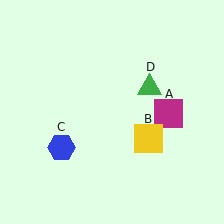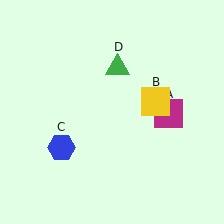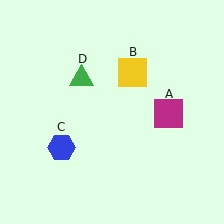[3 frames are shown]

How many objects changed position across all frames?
2 objects changed position: yellow square (object B), green triangle (object D).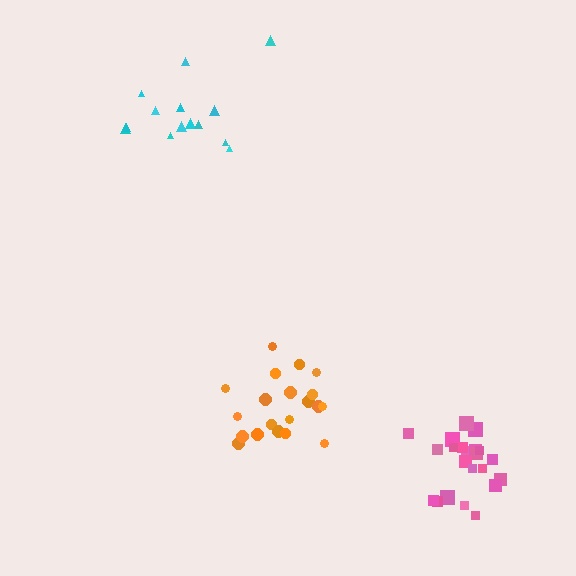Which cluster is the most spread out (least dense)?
Cyan.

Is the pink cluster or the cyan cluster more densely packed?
Pink.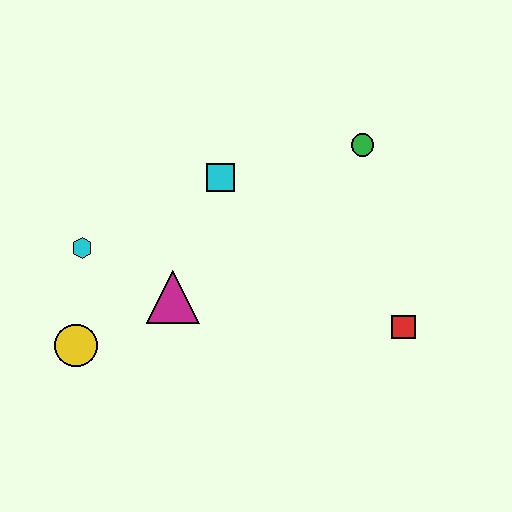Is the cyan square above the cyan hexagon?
Yes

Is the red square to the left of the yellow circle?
No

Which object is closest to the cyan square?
The magenta triangle is closest to the cyan square.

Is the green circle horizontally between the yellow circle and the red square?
Yes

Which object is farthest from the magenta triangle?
The green circle is farthest from the magenta triangle.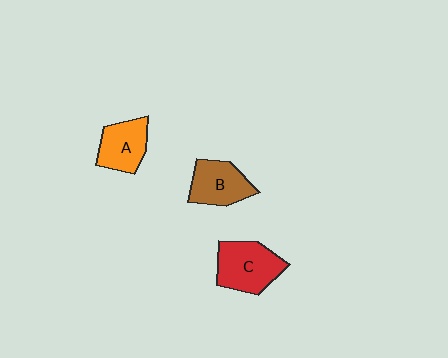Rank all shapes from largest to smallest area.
From largest to smallest: C (red), B (brown), A (orange).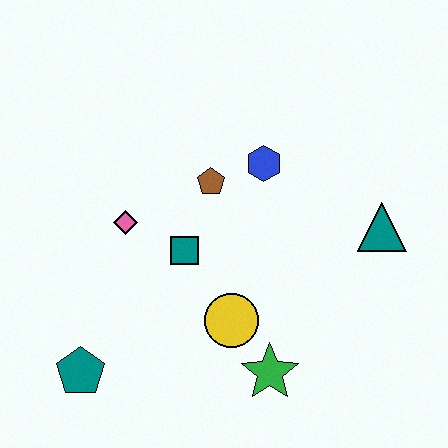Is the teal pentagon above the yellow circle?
No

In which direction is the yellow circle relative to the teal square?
The yellow circle is below the teal square.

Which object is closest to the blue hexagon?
The brown pentagon is closest to the blue hexagon.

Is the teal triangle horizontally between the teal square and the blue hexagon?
No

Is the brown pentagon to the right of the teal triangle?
No